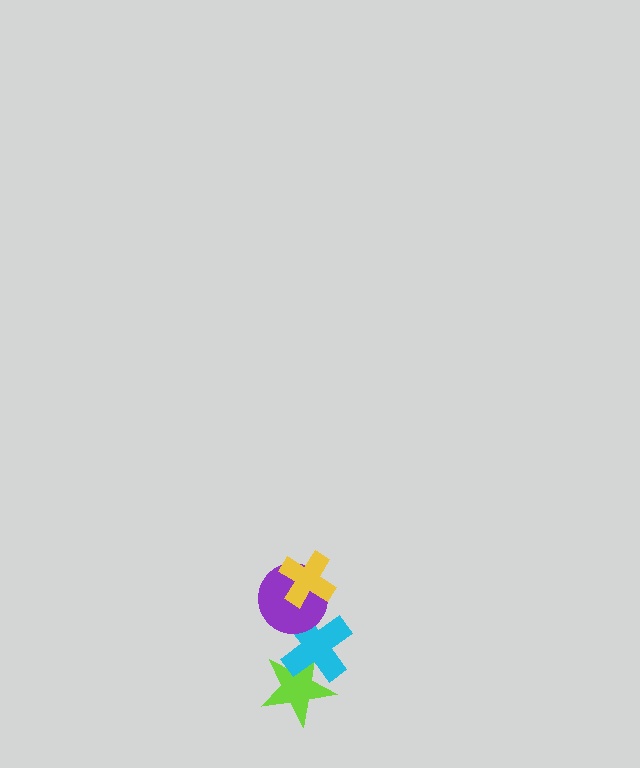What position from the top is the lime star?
The lime star is 4th from the top.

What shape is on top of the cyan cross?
The purple circle is on top of the cyan cross.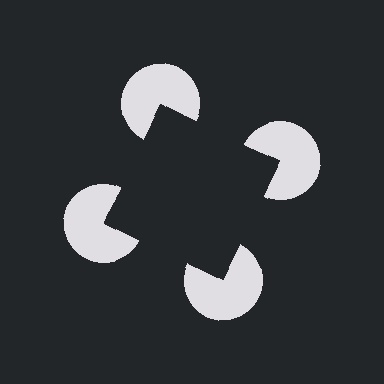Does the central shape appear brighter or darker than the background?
It typically appears slightly darker than the background, even though no actual brightness change is drawn.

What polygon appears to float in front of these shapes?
An illusory square — its edges are inferred from the aligned wedge cuts in the pac-man discs, not physically drawn.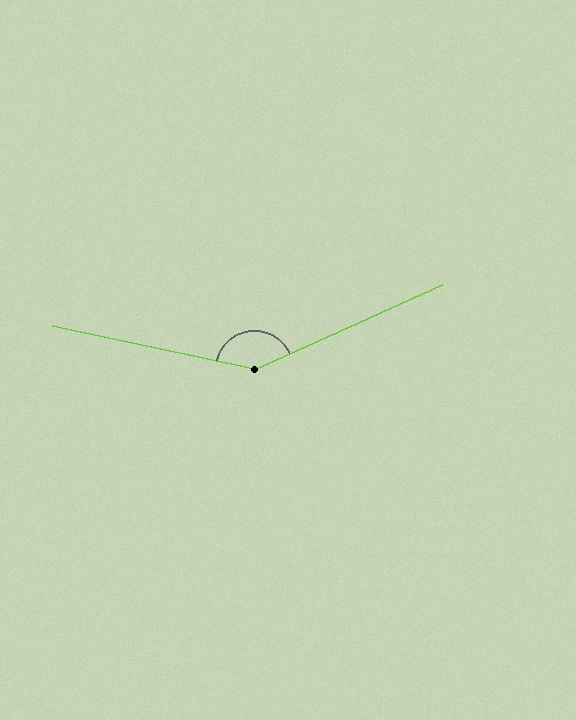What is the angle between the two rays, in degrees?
Approximately 144 degrees.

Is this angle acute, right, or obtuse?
It is obtuse.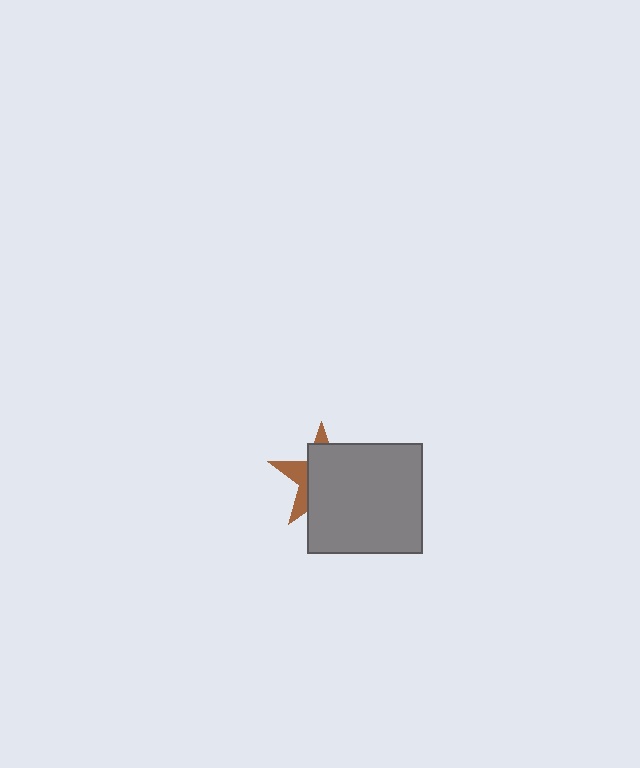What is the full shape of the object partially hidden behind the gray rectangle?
The partially hidden object is a brown star.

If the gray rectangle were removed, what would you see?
You would see the complete brown star.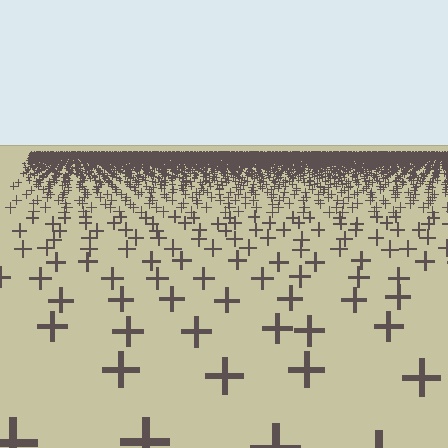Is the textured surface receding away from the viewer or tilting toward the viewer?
The surface is receding away from the viewer. Texture elements get smaller and denser toward the top.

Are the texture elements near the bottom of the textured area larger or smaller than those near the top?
Larger. Near the bottom, elements are closer to the viewer and appear at a bigger on-screen size.